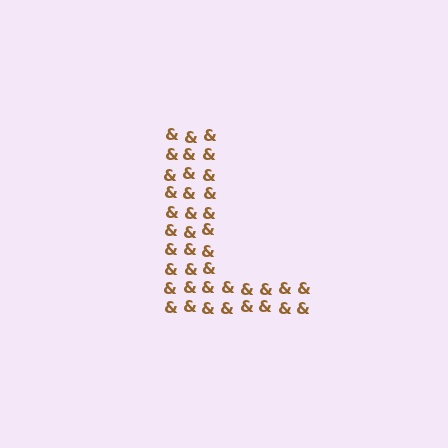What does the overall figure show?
The overall figure shows the letter L.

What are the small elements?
The small elements are ampersands.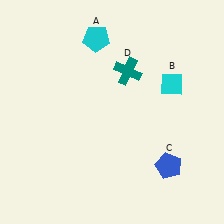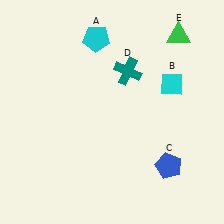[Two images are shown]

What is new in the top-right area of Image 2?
A green triangle (E) was added in the top-right area of Image 2.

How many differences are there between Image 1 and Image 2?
There is 1 difference between the two images.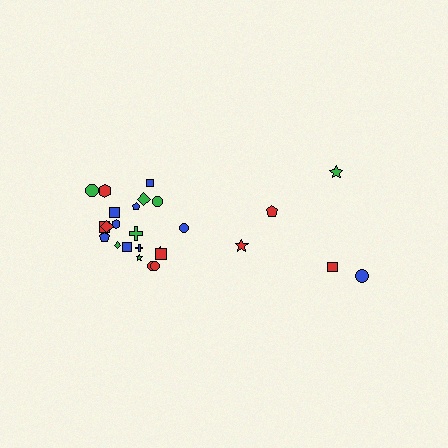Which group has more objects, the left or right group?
The left group.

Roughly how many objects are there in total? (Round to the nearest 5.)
Roughly 25 objects in total.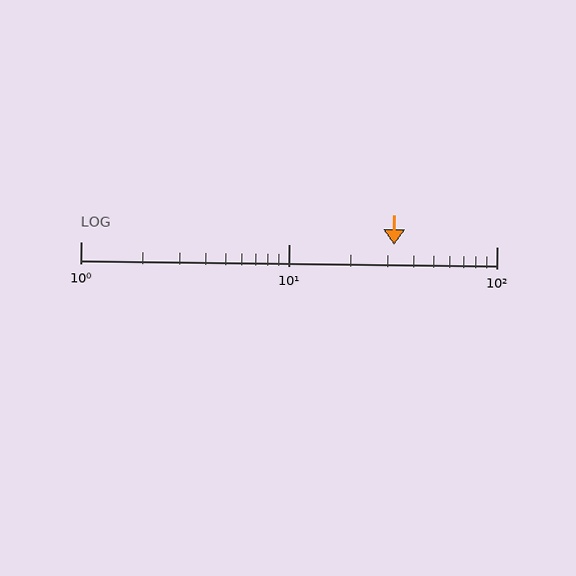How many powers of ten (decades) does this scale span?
The scale spans 2 decades, from 1 to 100.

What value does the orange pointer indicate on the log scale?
The pointer indicates approximately 32.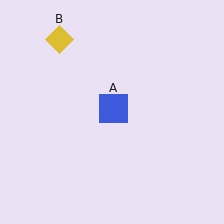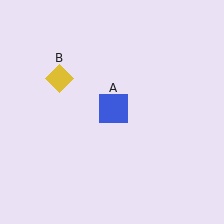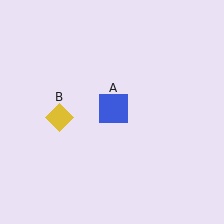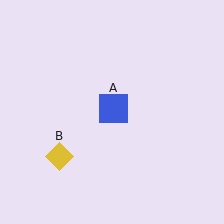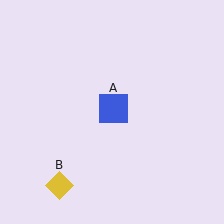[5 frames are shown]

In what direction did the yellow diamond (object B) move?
The yellow diamond (object B) moved down.